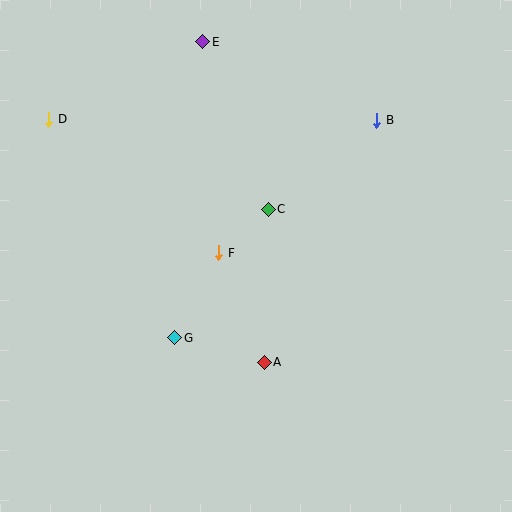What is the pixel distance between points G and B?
The distance between G and B is 297 pixels.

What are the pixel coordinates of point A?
Point A is at (264, 362).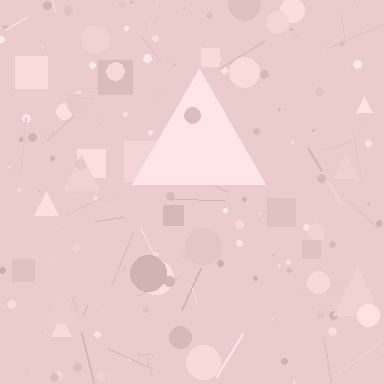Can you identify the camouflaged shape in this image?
The camouflaged shape is a triangle.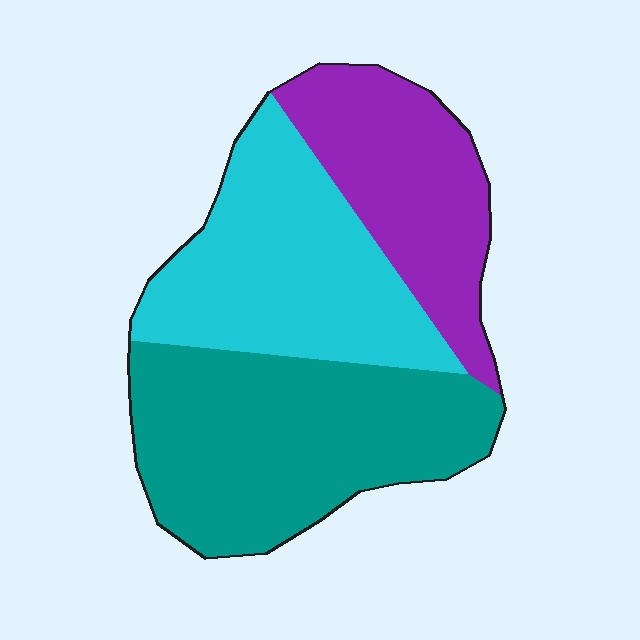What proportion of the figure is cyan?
Cyan takes up about one third (1/3) of the figure.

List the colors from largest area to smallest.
From largest to smallest: teal, cyan, purple.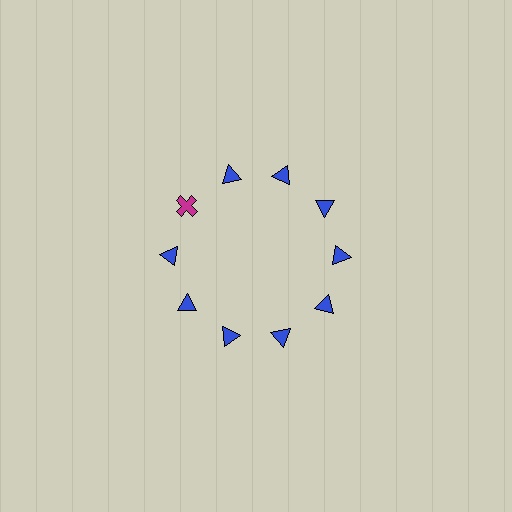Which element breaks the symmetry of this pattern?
The magenta cross at roughly the 10 o'clock position breaks the symmetry. All other shapes are blue triangles.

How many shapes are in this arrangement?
There are 10 shapes arranged in a ring pattern.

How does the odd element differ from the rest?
It differs in both color (magenta instead of blue) and shape (cross instead of triangle).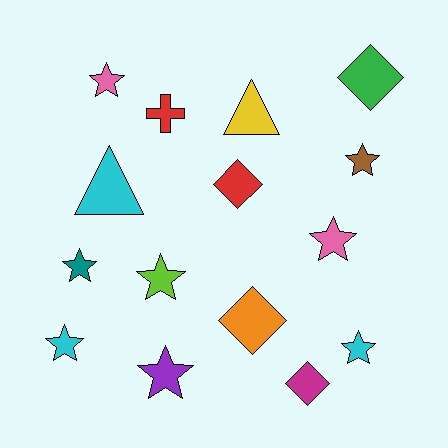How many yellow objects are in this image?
There is 1 yellow object.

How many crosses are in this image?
There is 1 cross.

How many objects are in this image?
There are 15 objects.